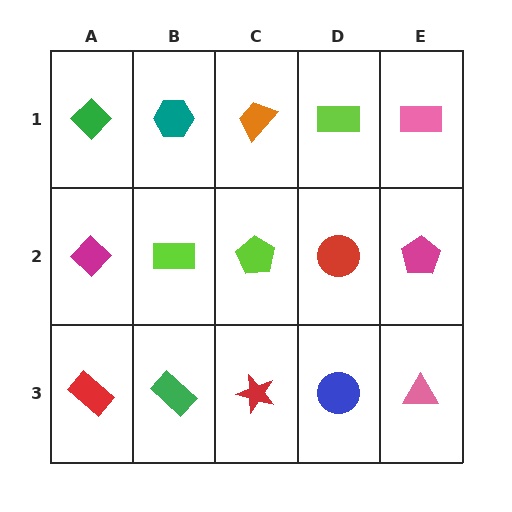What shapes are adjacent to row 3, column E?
A magenta pentagon (row 2, column E), a blue circle (row 3, column D).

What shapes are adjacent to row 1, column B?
A lime rectangle (row 2, column B), a green diamond (row 1, column A), an orange trapezoid (row 1, column C).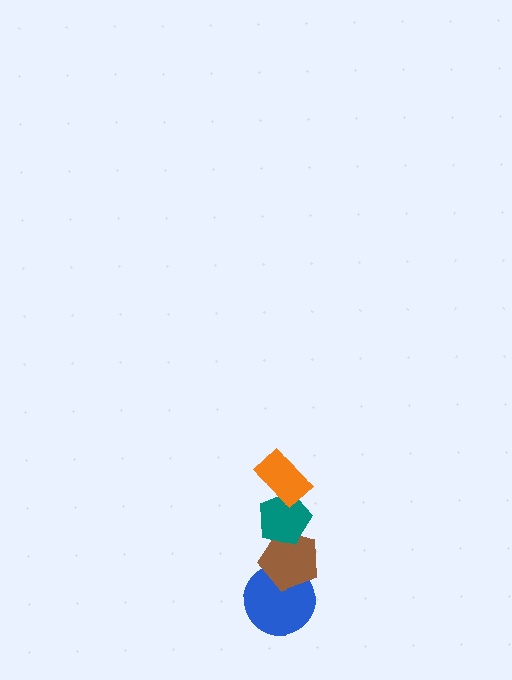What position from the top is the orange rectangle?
The orange rectangle is 1st from the top.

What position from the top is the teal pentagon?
The teal pentagon is 2nd from the top.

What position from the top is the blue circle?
The blue circle is 4th from the top.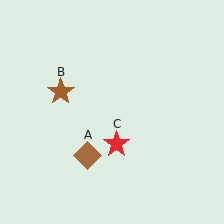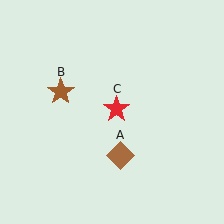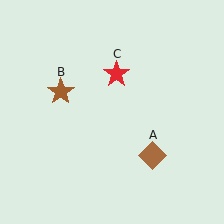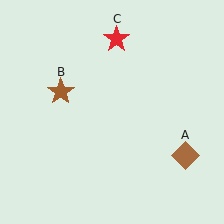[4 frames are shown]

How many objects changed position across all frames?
2 objects changed position: brown diamond (object A), red star (object C).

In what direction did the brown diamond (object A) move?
The brown diamond (object A) moved right.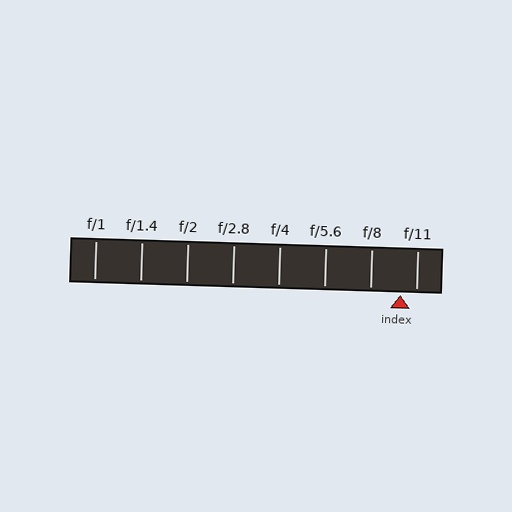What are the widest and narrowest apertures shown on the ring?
The widest aperture shown is f/1 and the narrowest is f/11.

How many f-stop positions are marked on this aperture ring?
There are 8 f-stop positions marked.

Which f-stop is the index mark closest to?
The index mark is closest to f/11.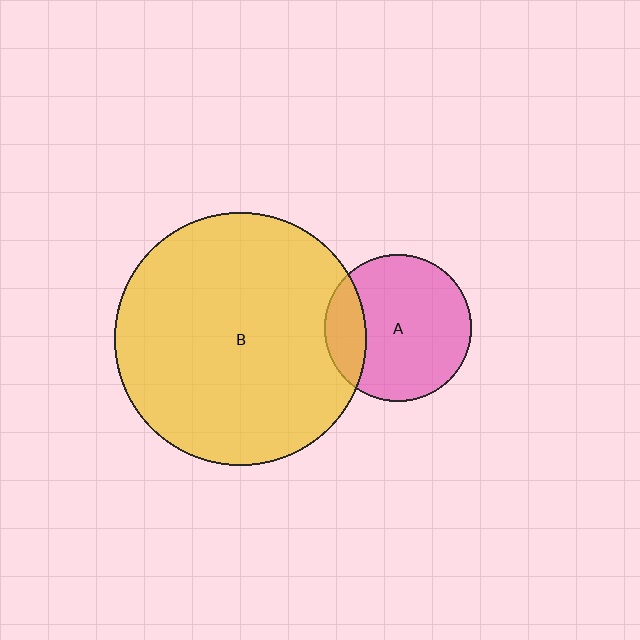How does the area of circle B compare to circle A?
Approximately 3.0 times.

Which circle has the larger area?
Circle B (yellow).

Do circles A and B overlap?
Yes.